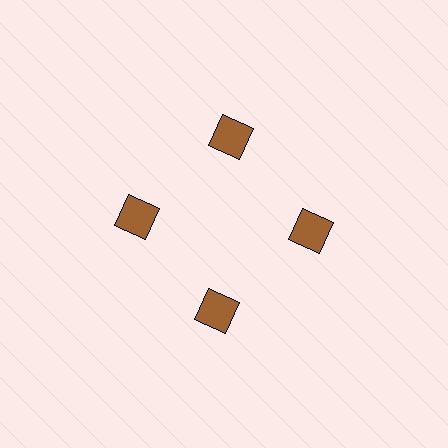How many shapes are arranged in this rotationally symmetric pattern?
There are 4 shapes, arranged in 4 groups of 1.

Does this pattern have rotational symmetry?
Yes, this pattern has 4-fold rotational symmetry. It looks the same after rotating 90 degrees around the center.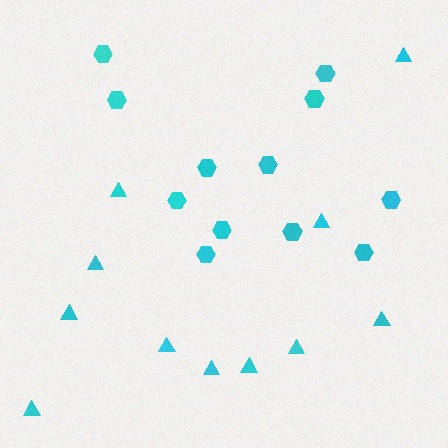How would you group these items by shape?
There are 2 groups: one group of hexagons (12) and one group of triangles (11).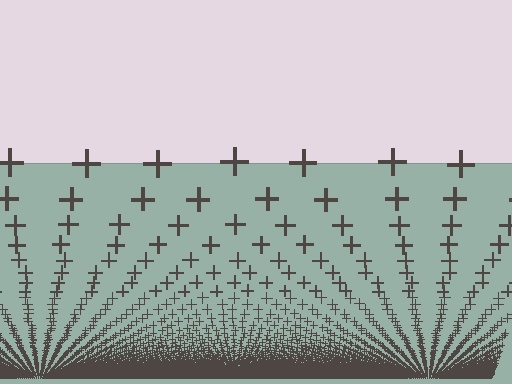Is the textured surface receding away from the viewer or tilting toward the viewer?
The surface appears to tilt toward the viewer. Texture elements get larger and sparser toward the top.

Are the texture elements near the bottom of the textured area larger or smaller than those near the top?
Smaller. The gradient is inverted — elements near the bottom are smaller and denser.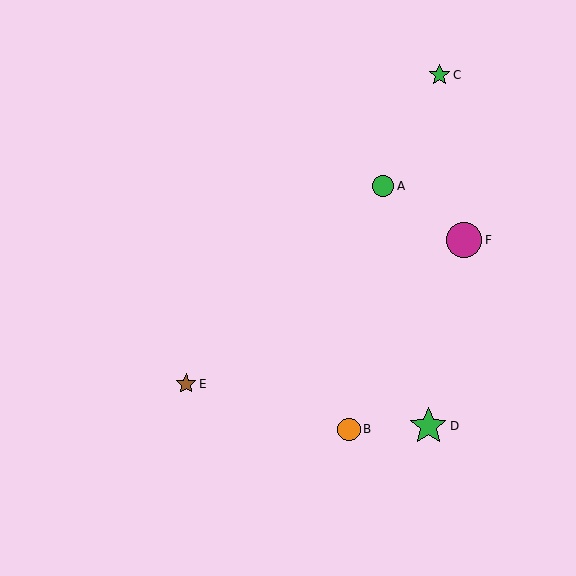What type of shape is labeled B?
Shape B is an orange circle.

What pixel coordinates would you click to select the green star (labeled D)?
Click at (428, 426) to select the green star D.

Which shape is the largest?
The green star (labeled D) is the largest.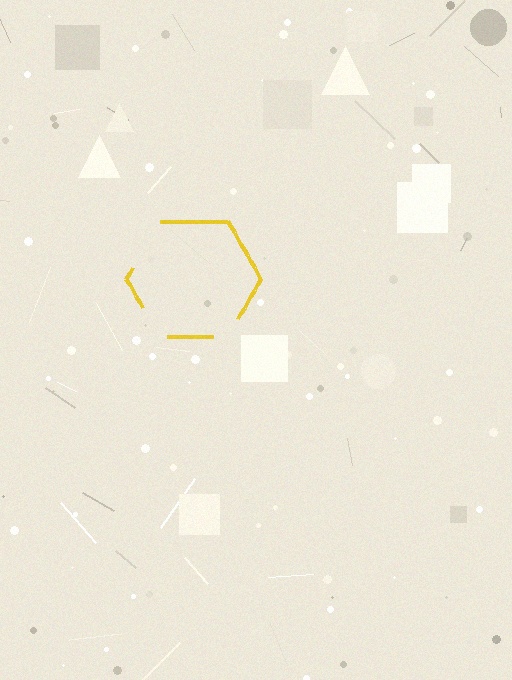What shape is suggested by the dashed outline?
The dashed outline suggests a hexagon.